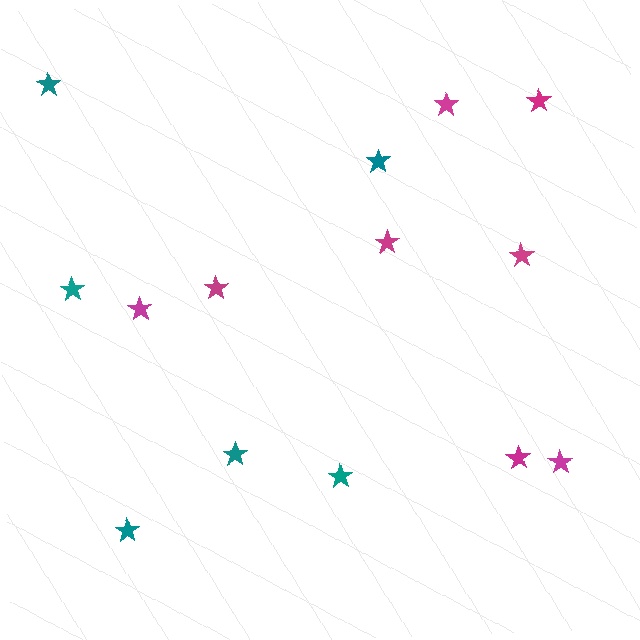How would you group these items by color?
There are 2 groups: one group of teal stars (6) and one group of magenta stars (8).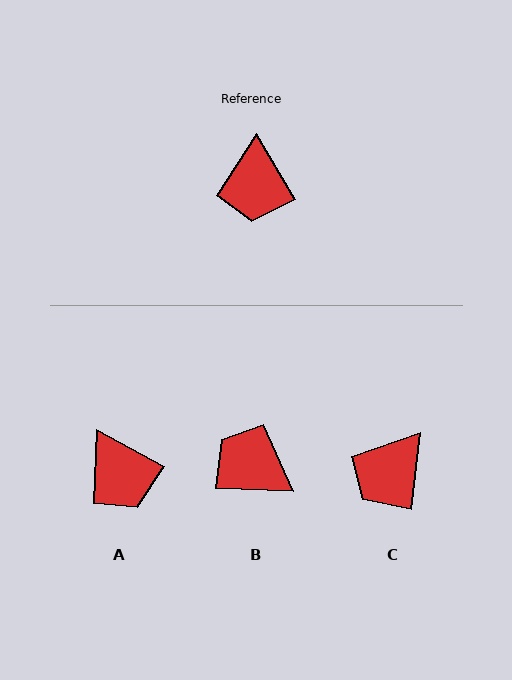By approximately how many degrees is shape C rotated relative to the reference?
Approximately 38 degrees clockwise.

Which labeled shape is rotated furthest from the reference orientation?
B, about 123 degrees away.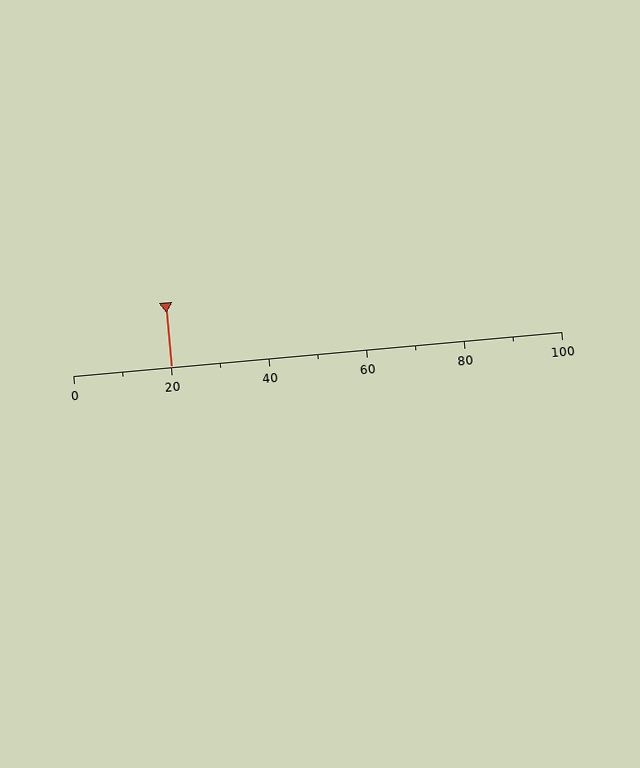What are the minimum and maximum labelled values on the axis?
The axis runs from 0 to 100.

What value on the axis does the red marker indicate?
The marker indicates approximately 20.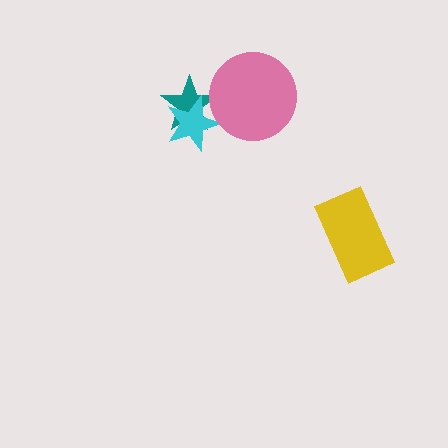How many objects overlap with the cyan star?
1 object overlaps with the cyan star.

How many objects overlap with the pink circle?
1 object overlaps with the pink circle.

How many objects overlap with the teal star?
2 objects overlap with the teal star.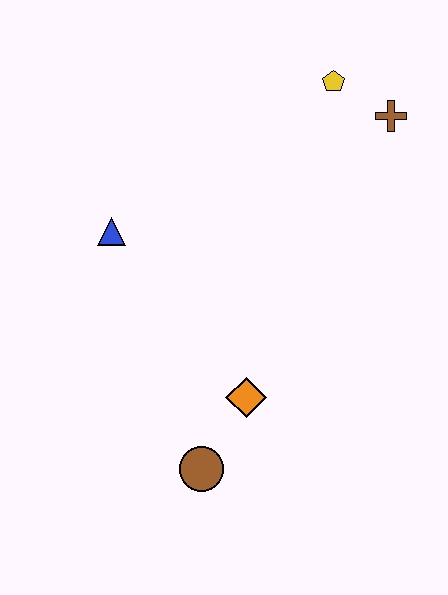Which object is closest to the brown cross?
The yellow pentagon is closest to the brown cross.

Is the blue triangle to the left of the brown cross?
Yes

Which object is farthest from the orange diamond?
The yellow pentagon is farthest from the orange diamond.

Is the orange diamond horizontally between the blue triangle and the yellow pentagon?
Yes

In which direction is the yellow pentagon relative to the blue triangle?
The yellow pentagon is to the right of the blue triangle.